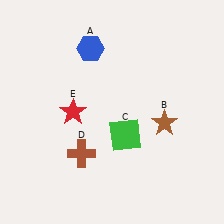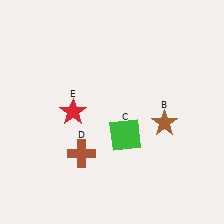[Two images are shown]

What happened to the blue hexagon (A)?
The blue hexagon (A) was removed in Image 2. It was in the top-left area of Image 1.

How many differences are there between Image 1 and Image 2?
There is 1 difference between the two images.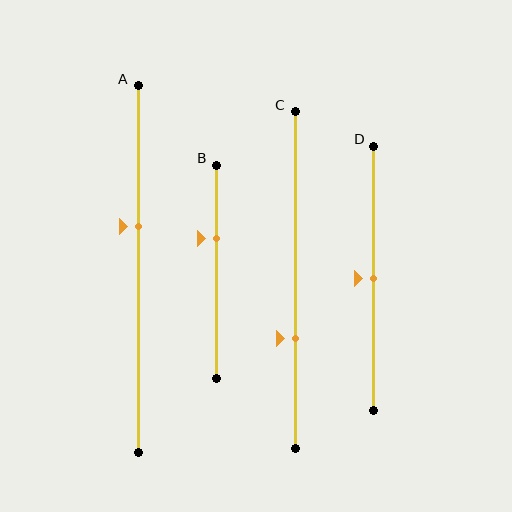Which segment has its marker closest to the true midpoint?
Segment D has its marker closest to the true midpoint.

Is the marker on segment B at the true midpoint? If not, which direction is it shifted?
No, the marker on segment B is shifted upward by about 16% of the segment length.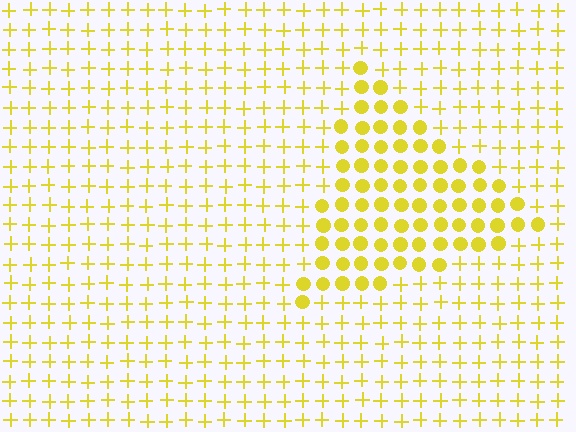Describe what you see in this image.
The image is filled with small yellow elements arranged in a uniform grid. A triangle-shaped region contains circles, while the surrounding area contains plus signs. The boundary is defined purely by the change in element shape.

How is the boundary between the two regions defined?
The boundary is defined by a change in element shape: circles inside vs. plus signs outside. All elements share the same color and spacing.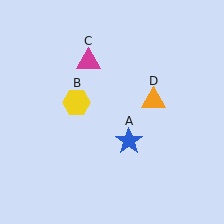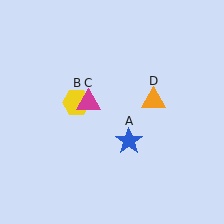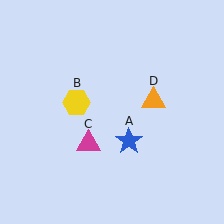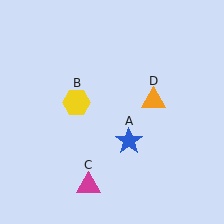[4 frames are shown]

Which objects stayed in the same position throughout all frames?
Blue star (object A) and yellow hexagon (object B) and orange triangle (object D) remained stationary.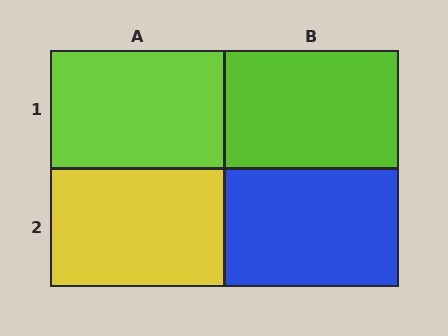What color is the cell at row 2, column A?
Yellow.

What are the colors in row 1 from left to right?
Lime, lime.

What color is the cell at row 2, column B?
Blue.